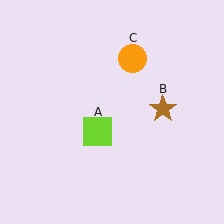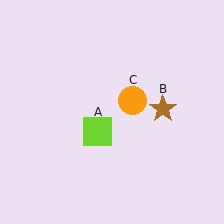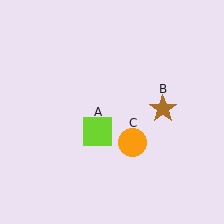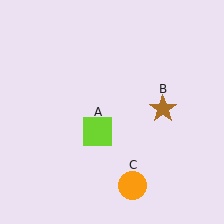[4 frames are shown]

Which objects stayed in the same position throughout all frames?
Lime square (object A) and brown star (object B) remained stationary.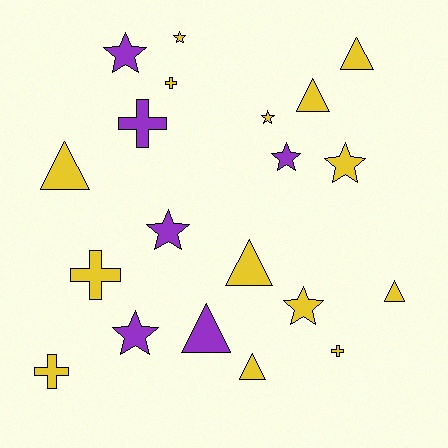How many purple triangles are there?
There is 1 purple triangle.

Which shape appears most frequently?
Star, with 8 objects.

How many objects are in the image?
There are 20 objects.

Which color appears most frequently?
Yellow, with 14 objects.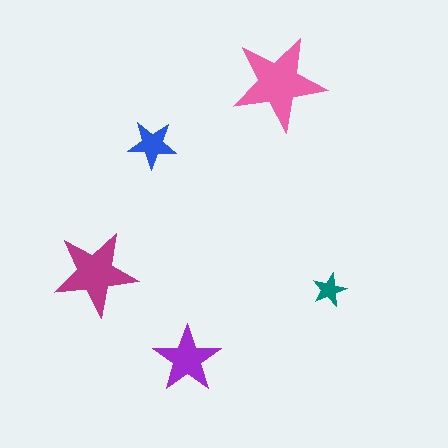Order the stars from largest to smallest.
the pink one, the magenta one, the purple one, the blue one, the teal one.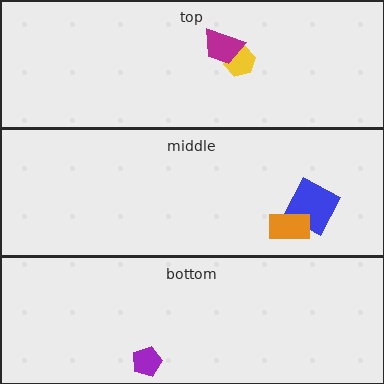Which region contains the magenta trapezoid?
The top region.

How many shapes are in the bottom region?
1.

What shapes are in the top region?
The yellow hexagon, the magenta trapezoid.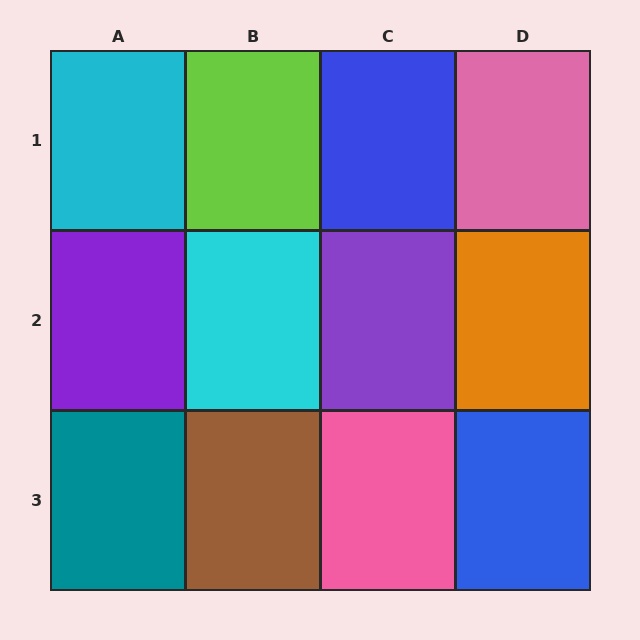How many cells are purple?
2 cells are purple.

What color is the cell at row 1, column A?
Cyan.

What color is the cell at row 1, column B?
Lime.